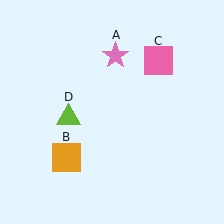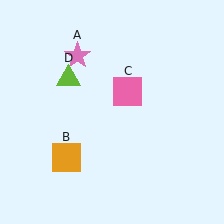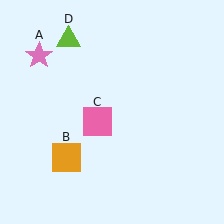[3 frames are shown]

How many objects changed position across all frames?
3 objects changed position: pink star (object A), pink square (object C), lime triangle (object D).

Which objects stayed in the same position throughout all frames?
Orange square (object B) remained stationary.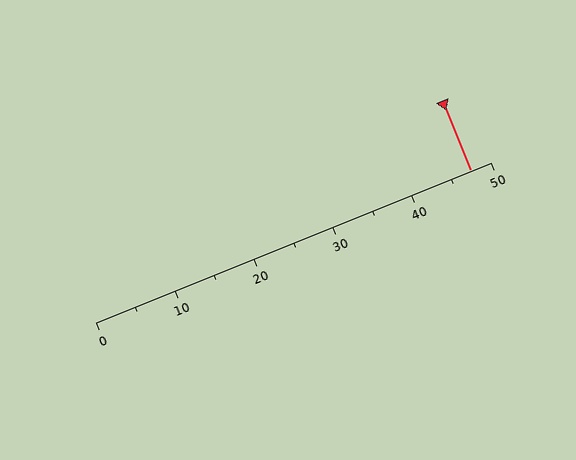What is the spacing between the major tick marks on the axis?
The major ticks are spaced 10 apart.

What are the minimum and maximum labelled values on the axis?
The axis runs from 0 to 50.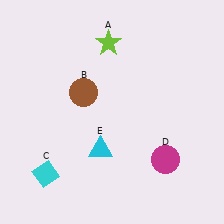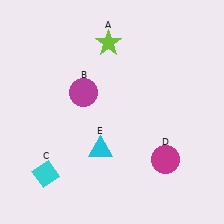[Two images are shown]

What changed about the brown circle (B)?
In Image 1, B is brown. In Image 2, it changed to magenta.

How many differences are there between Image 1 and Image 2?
There is 1 difference between the two images.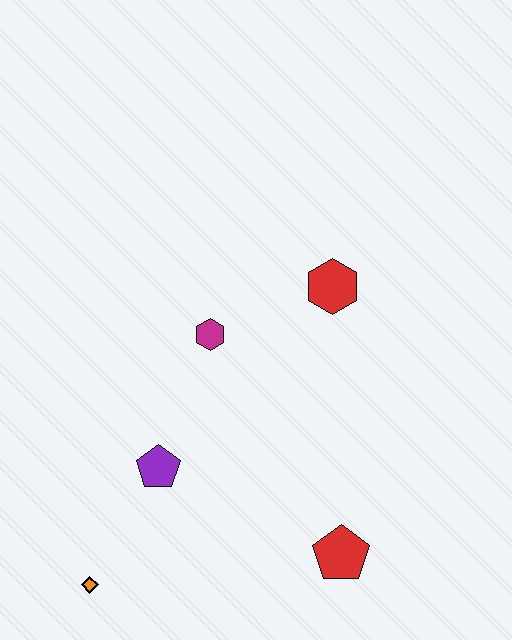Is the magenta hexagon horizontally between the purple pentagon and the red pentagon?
Yes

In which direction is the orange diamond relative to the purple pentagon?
The orange diamond is below the purple pentagon.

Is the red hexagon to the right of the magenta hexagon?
Yes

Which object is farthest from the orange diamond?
The red hexagon is farthest from the orange diamond.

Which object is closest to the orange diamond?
The purple pentagon is closest to the orange diamond.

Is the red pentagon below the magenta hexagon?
Yes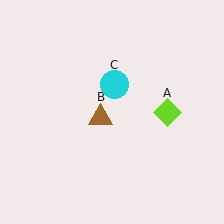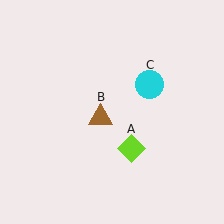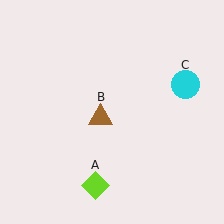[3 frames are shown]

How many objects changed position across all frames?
2 objects changed position: lime diamond (object A), cyan circle (object C).